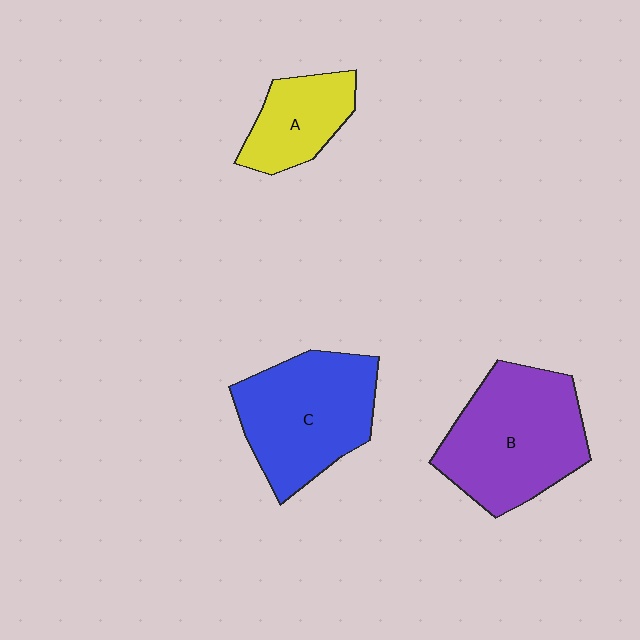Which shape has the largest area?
Shape B (purple).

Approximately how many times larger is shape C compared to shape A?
Approximately 1.8 times.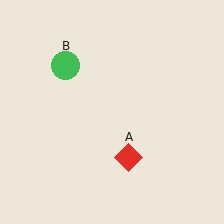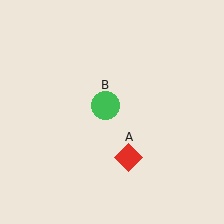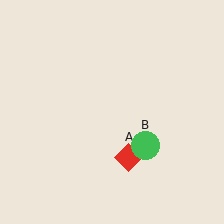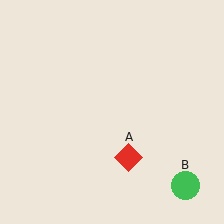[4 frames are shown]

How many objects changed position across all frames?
1 object changed position: green circle (object B).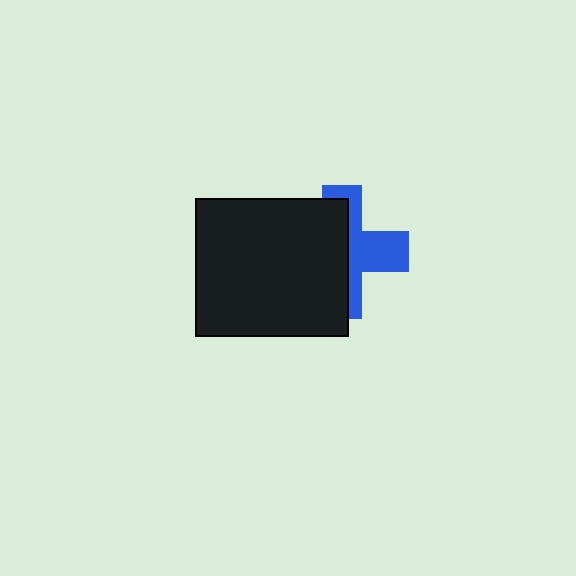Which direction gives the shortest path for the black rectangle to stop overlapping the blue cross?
Moving left gives the shortest separation.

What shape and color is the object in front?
The object in front is a black rectangle.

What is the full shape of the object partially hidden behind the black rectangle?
The partially hidden object is a blue cross.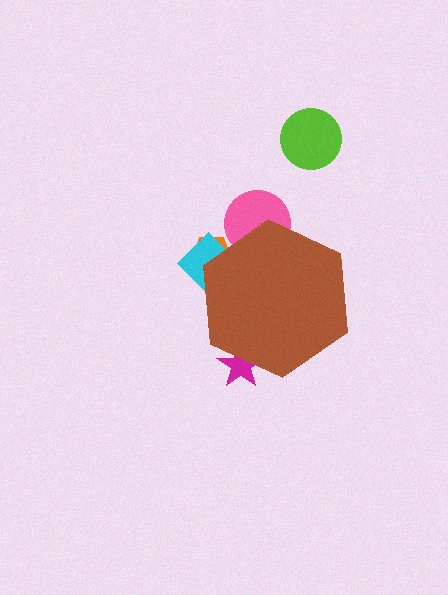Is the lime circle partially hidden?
No, the lime circle is fully visible.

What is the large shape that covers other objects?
A brown hexagon.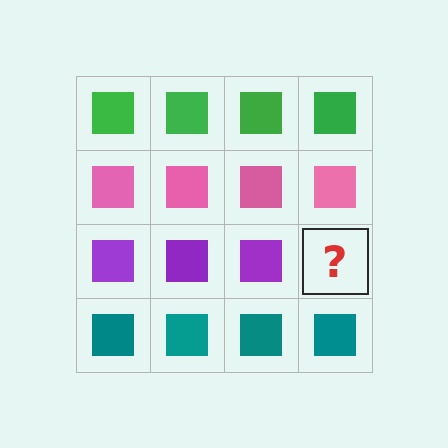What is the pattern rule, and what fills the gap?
The rule is that each row has a consistent color. The gap should be filled with a purple square.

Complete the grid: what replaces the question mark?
The question mark should be replaced with a purple square.